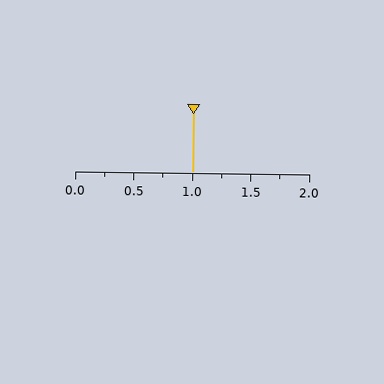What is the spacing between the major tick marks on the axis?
The major ticks are spaced 0.5 apart.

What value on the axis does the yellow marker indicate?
The marker indicates approximately 1.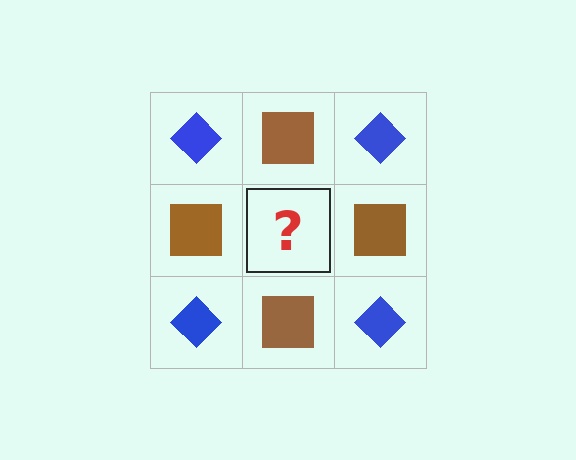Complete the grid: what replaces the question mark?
The question mark should be replaced with a blue diamond.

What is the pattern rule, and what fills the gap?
The rule is that it alternates blue diamond and brown square in a checkerboard pattern. The gap should be filled with a blue diamond.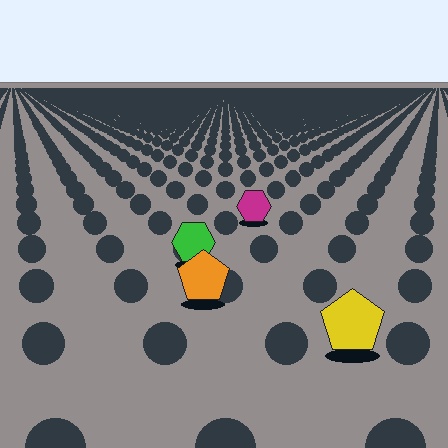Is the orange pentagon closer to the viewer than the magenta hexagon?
Yes. The orange pentagon is closer — you can tell from the texture gradient: the ground texture is coarser near it.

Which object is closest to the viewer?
The yellow pentagon is closest. The texture marks near it are larger and more spread out.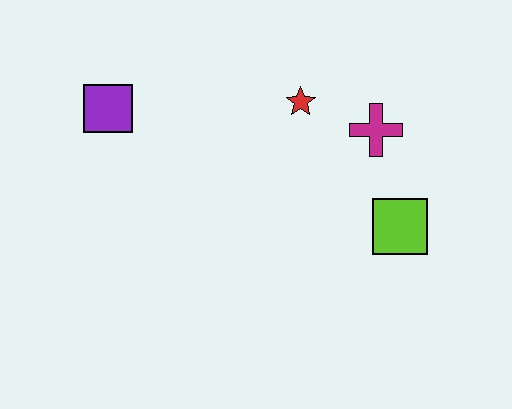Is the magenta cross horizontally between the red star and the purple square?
No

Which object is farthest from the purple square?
The lime square is farthest from the purple square.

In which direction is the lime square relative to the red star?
The lime square is below the red star.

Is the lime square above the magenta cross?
No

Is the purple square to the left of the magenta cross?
Yes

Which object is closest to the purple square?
The red star is closest to the purple square.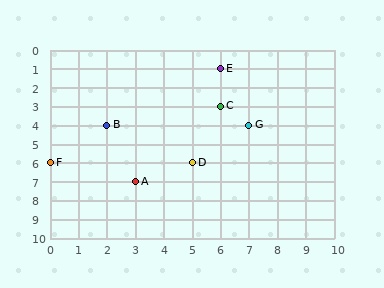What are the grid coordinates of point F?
Point F is at grid coordinates (0, 6).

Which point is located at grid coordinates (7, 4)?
Point G is at (7, 4).